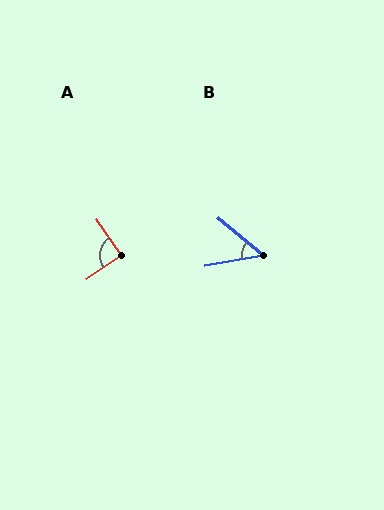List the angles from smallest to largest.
B (50°), A (90°).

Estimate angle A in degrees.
Approximately 90 degrees.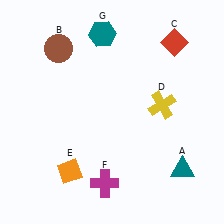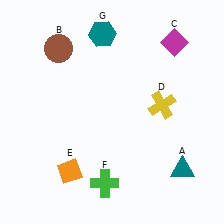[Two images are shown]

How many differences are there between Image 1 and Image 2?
There are 2 differences between the two images.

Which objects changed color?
C changed from red to magenta. F changed from magenta to green.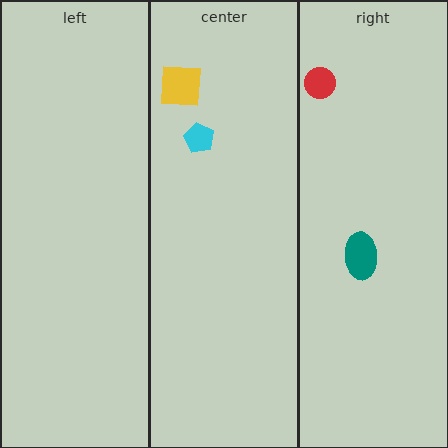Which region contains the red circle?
The right region.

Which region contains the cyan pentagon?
The center region.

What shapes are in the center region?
The yellow square, the cyan pentagon.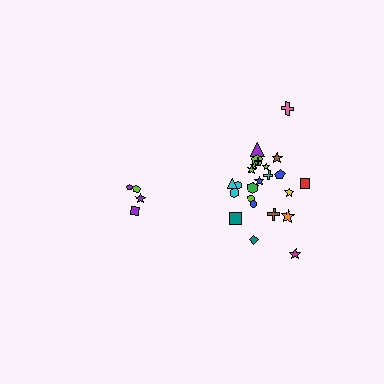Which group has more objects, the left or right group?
The right group.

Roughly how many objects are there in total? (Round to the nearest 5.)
Roughly 30 objects in total.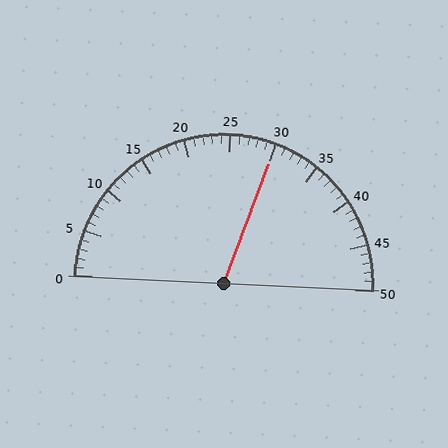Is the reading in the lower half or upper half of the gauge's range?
The reading is in the upper half of the range (0 to 50).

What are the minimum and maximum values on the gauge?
The gauge ranges from 0 to 50.